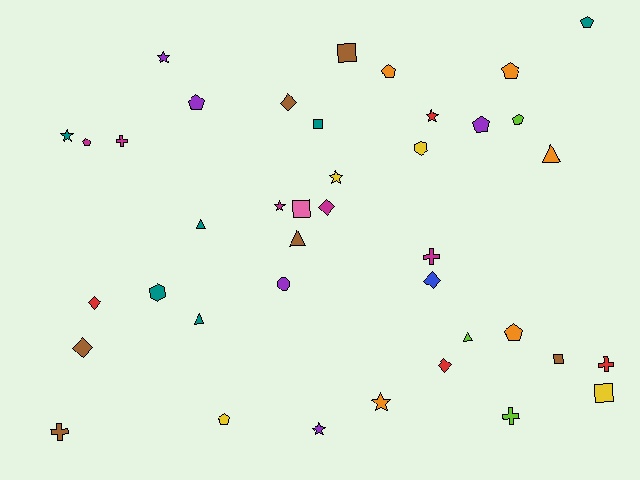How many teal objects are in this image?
There are 6 teal objects.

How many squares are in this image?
There are 5 squares.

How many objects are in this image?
There are 40 objects.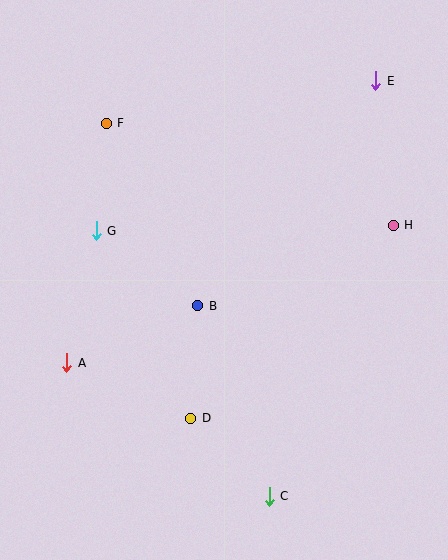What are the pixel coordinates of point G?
Point G is at (96, 231).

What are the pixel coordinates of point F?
Point F is at (106, 123).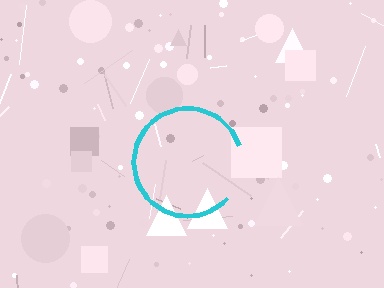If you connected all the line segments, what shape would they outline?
They would outline a circle.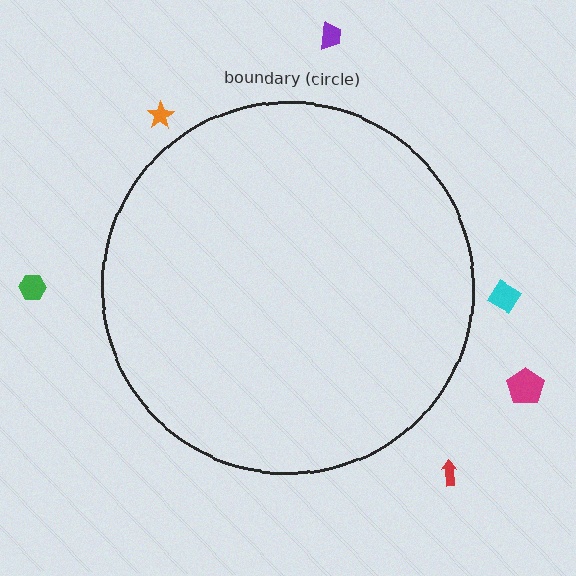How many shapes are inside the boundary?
0 inside, 6 outside.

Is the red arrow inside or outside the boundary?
Outside.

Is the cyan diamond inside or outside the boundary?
Outside.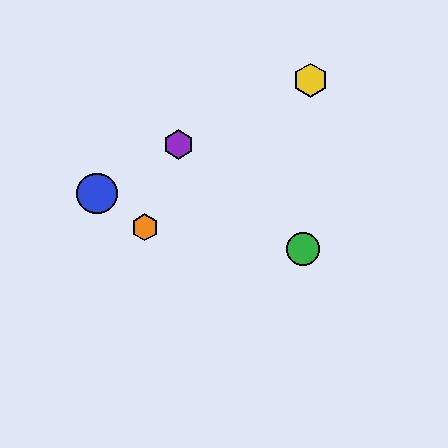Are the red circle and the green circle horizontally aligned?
No, the red circle is at y≈194 and the green circle is at y≈249.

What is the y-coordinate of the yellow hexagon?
The yellow hexagon is at y≈80.